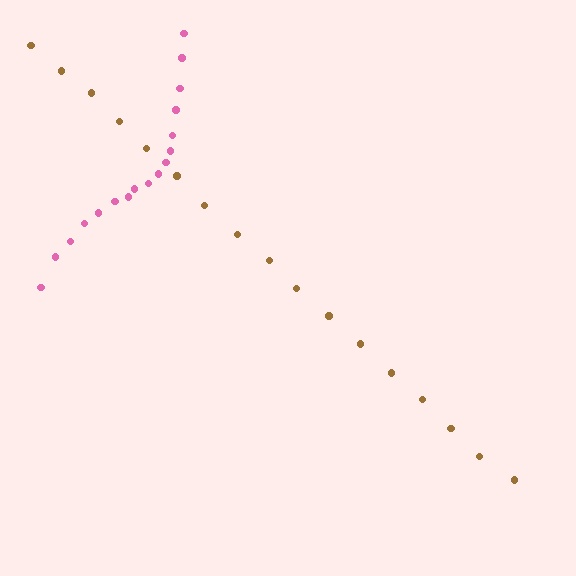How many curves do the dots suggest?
There are 2 distinct paths.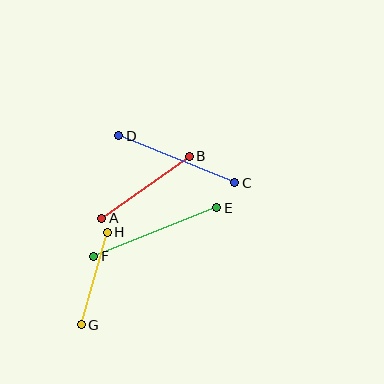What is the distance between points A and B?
The distance is approximately 107 pixels.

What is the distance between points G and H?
The distance is approximately 96 pixels.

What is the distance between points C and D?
The distance is approximately 125 pixels.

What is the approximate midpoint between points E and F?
The midpoint is at approximately (155, 232) pixels.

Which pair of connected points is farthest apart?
Points E and F are farthest apart.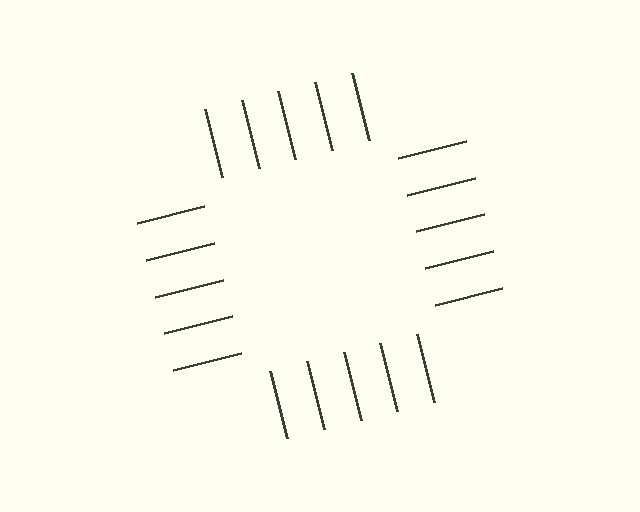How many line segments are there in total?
20 — 5 along each of the 4 edges.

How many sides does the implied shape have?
4 sides — the line-ends trace a square.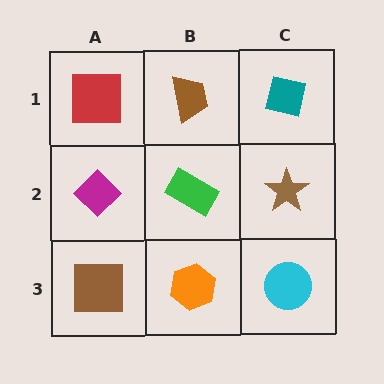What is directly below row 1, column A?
A magenta diamond.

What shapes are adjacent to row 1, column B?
A green rectangle (row 2, column B), a red square (row 1, column A), a teal square (row 1, column C).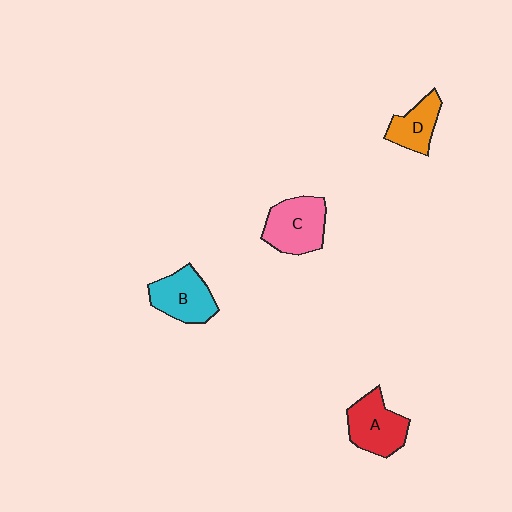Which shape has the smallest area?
Shape D (orange).